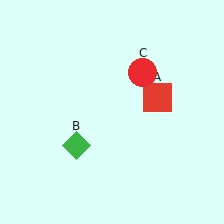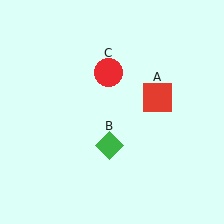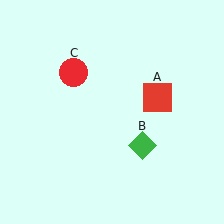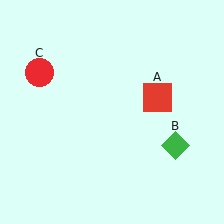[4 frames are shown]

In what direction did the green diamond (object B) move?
The green diamond (object B) moved right.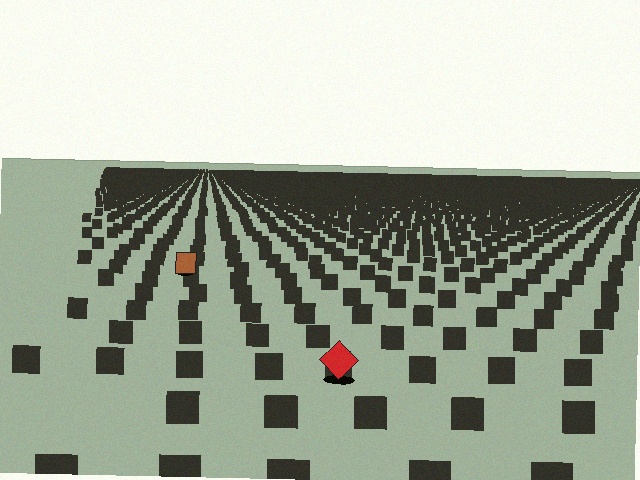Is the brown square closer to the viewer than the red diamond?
No. The red diamond is closer — you can tell from the texture gradient: the ground texture is coarser near it.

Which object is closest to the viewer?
The red diamond is closest. The texture marks near it are larger and more spread out.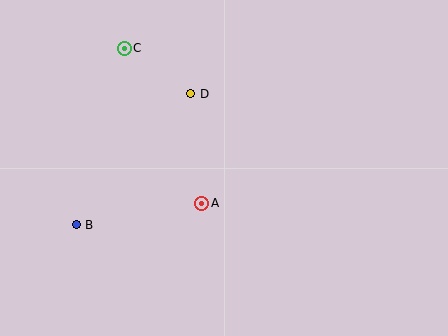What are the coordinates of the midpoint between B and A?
The midpoint between B and A is at (139, 214).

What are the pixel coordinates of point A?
Point A is at (202, 203).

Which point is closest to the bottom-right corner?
Point A is closest to the bottom-right corner.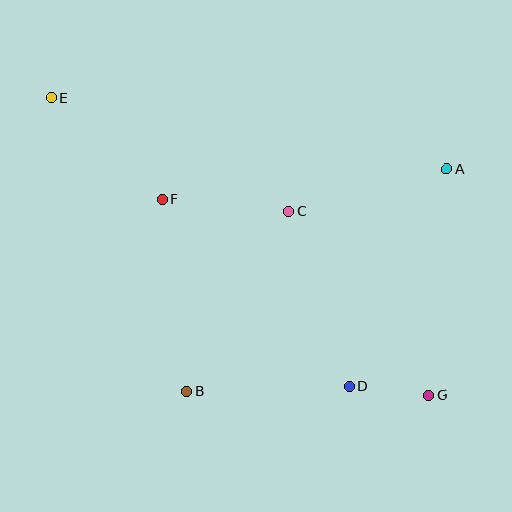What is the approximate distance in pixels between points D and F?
The distance between D and F is approximately 265 pixels.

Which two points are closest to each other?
Points D and G are closest to each other.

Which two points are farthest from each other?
Points E and G are farthest from each other.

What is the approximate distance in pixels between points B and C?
The distance between B and C is approximately 207 pixels.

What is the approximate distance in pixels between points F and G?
The distance between F and G is approximately 331 pixels.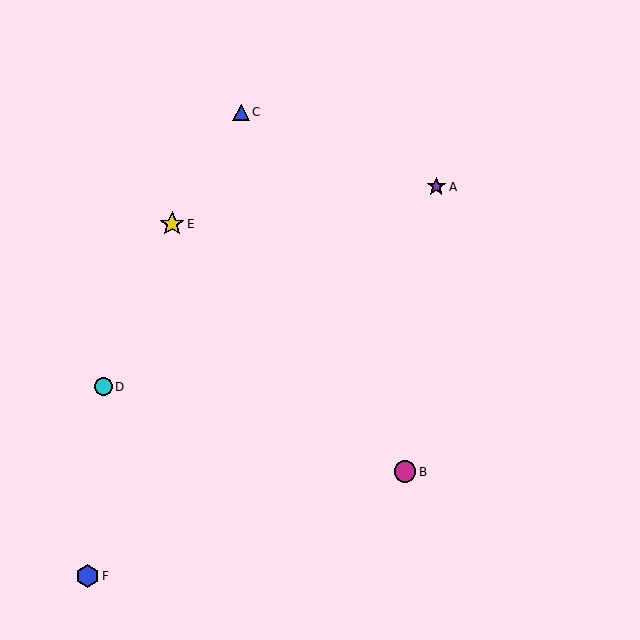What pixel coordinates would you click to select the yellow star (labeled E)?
Click at (172, 224) to select the yellow star E.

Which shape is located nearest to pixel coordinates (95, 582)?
The blue hexagon (labeled F) at (88, 576) is nearest to that location.